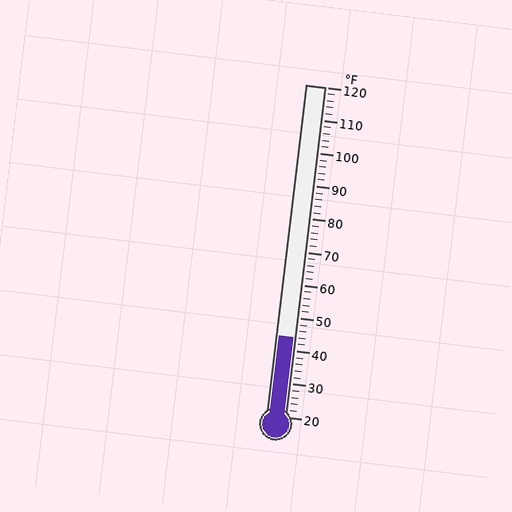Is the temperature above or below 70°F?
The temperature is below 70°F.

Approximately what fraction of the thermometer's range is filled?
The thermometer is filled to approximately 25% of its range.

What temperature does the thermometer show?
The thermometer shows approximately 44°F.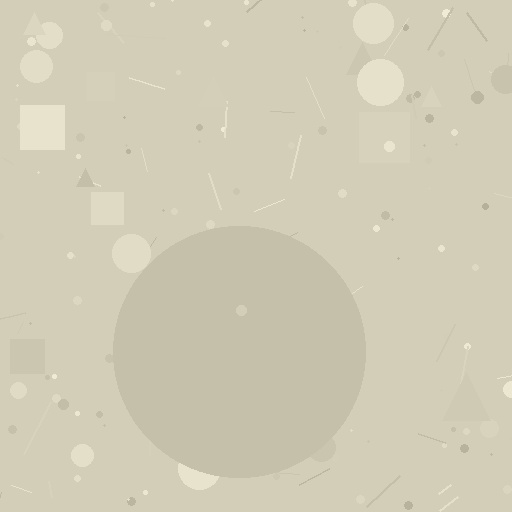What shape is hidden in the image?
A circle is hidden in the image.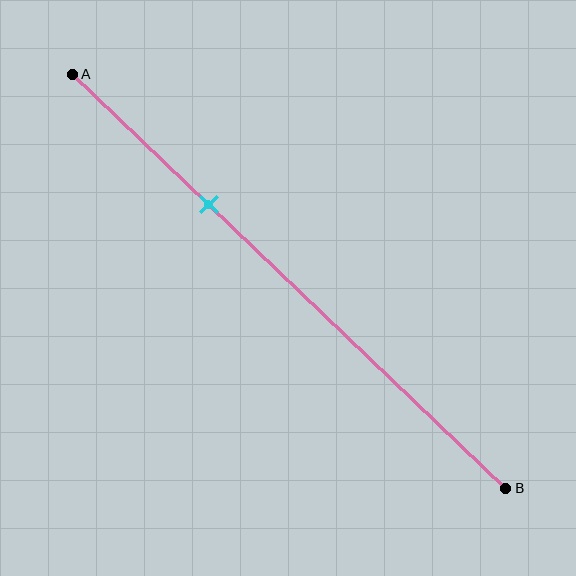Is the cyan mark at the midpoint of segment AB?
No, the mark is at about 30% from A, not at the 50% midpoint.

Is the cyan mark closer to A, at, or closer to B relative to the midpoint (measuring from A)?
The cyan mark is closer to point A than the midpoint of segment AB.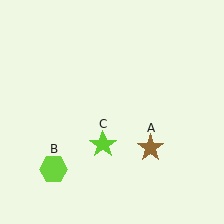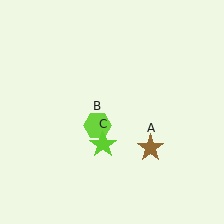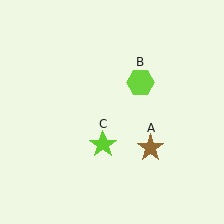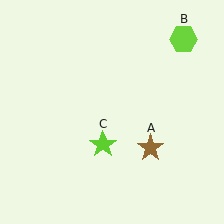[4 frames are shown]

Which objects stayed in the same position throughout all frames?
Brown star (object A) and lime star (object C) remained stationary.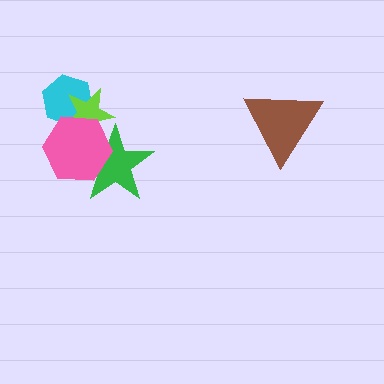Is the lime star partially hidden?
Yes, it is partially covered by another shape.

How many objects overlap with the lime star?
3 objects overlap with the lime star.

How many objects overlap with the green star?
2 objects overlap with the green star.